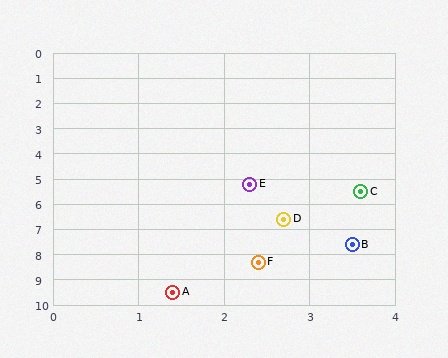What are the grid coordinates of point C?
Point C is at approximately (3.6, 5.5).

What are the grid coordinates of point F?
Point F is at approximately (2.4, 8.3).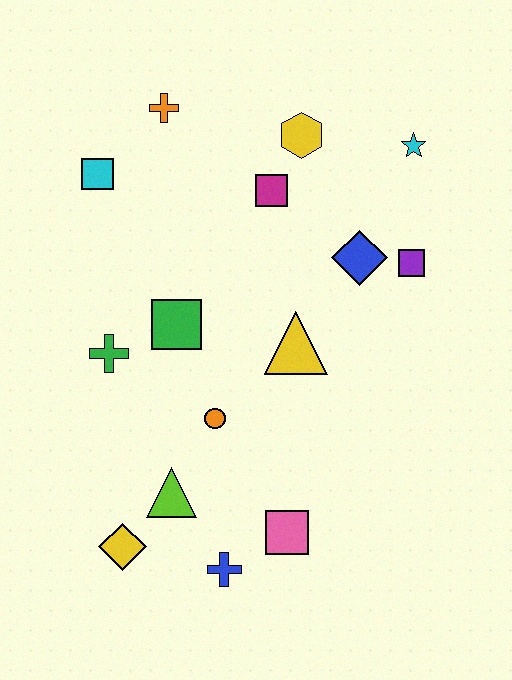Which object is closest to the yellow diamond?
The lime triangle is closest to the yellow diamond.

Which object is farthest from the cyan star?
The yellow diamond is farthest from the cyan star.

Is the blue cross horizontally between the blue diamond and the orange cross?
Yes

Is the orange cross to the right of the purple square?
No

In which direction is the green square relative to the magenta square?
The green square is below the magenta square.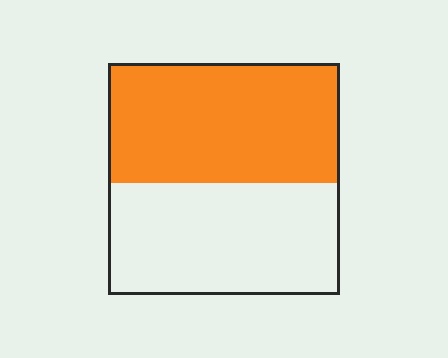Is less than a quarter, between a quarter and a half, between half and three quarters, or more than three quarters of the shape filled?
Between half and three quarters.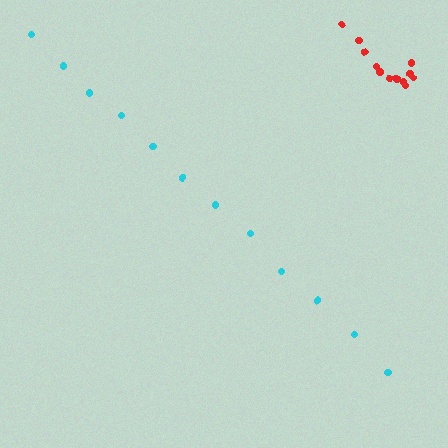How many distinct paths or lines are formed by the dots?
There are 2 distinct paths.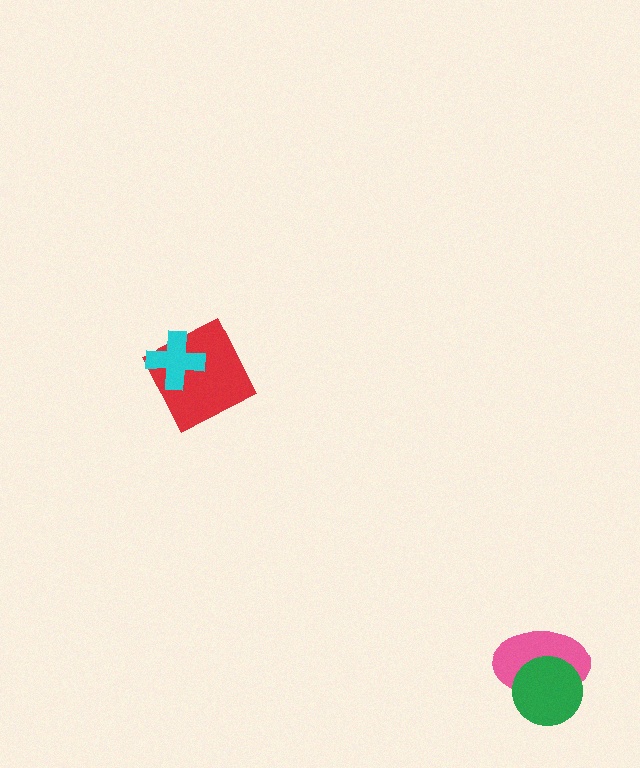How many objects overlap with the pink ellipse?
1 object overlaps with the pink ellipse.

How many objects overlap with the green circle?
1 object overlaps with the green circle.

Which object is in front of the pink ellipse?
The green circle is in front of the pink ellipse.